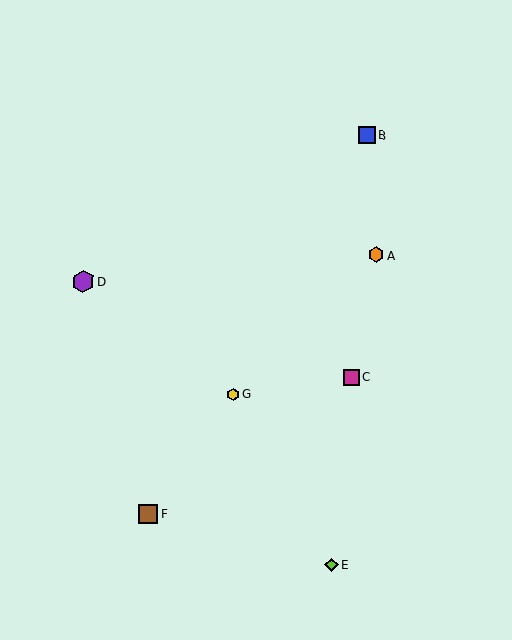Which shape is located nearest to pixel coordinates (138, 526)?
The brown square (labeled F) at (148, 514) is nearest to that location.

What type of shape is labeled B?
Shape B is a blue square.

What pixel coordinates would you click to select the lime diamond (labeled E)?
Click at (332, 565) to select the lime diamond E.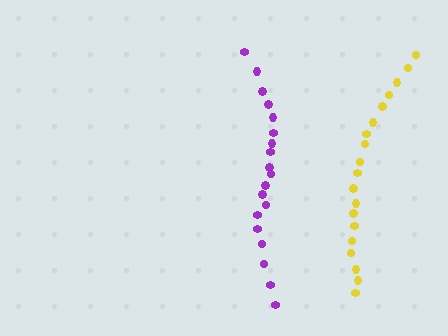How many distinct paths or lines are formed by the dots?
There are 2 distinct paths.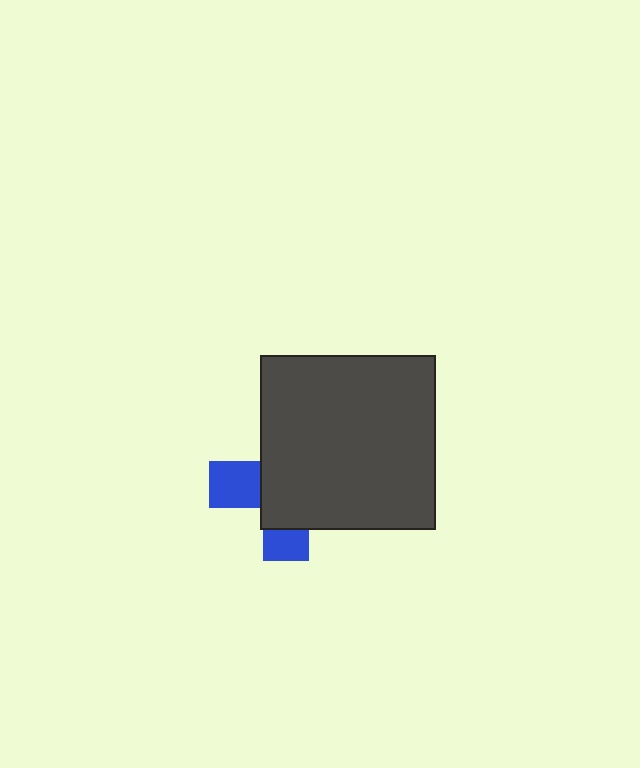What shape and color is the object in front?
The object in front is a dark gray square.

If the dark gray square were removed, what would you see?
You would see the complete blue cross.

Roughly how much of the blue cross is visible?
A small part of it is visible (roughly 31%).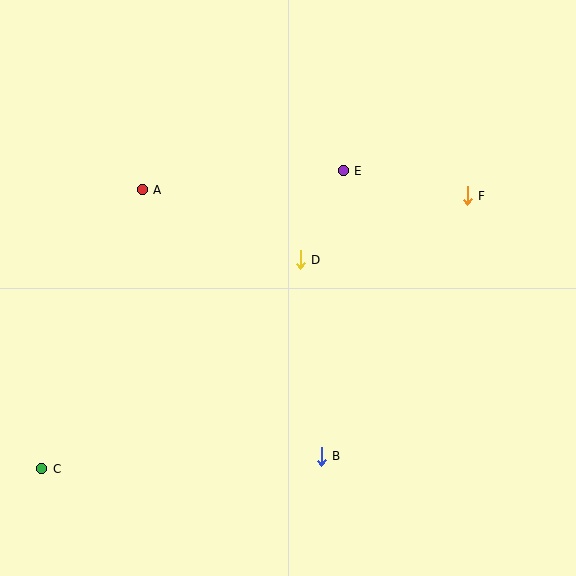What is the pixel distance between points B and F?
The distance between B and F is 298 pixels.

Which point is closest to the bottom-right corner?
Point B is closest to the bottom-right corner.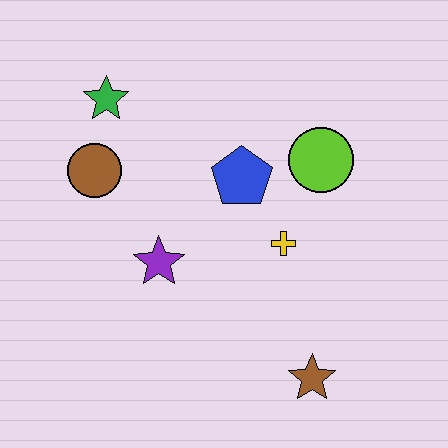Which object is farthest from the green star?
The brown star is farthest from the green star.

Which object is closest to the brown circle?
The green star is closest to the brown circle.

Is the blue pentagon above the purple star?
Yes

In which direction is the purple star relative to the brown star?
The purple star is to the left of the brown star.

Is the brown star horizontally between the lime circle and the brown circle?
Yes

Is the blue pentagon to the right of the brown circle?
Yes